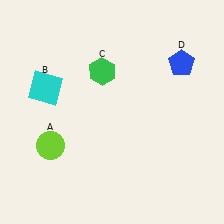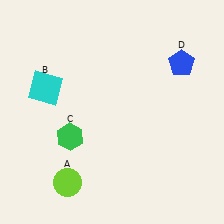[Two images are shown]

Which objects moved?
The objects that moved are: the lime circle (A), the green hexagon (C).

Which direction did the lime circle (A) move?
The lime circle (A) moved down.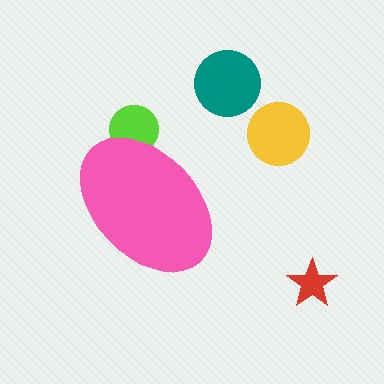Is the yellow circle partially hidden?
No, the yellow circle is fully visible.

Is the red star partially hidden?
No, the red star is fully visible.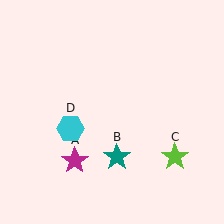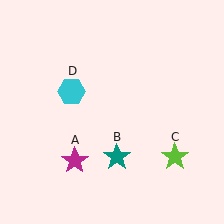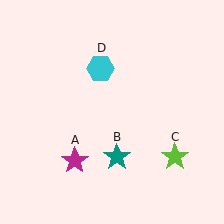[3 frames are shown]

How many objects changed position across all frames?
1 object changed position: cyan hexagon (object D).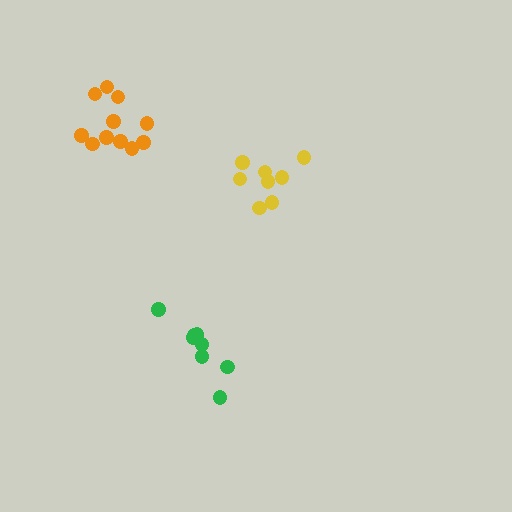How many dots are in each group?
Group 1: 11 dots, Group 2: 8 dots, Group 3: 8 dots (27 total).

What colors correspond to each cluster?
The clusters are colored: orange, green, yellow.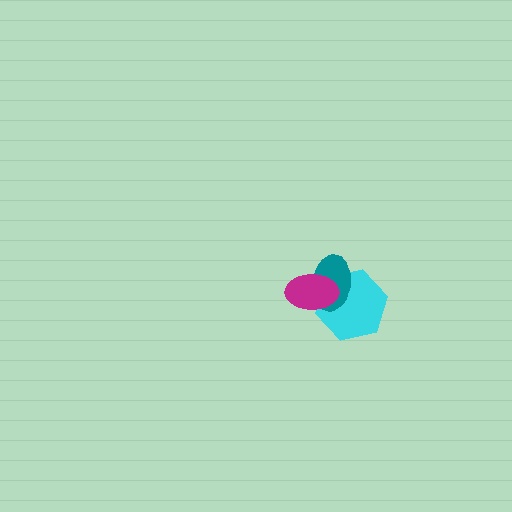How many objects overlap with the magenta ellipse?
2 objects overlap with the magenta ellipse.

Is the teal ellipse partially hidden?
Yes, it is partially covered by another shape.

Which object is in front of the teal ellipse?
The magenta ellipse is in front of the teal ellipse.